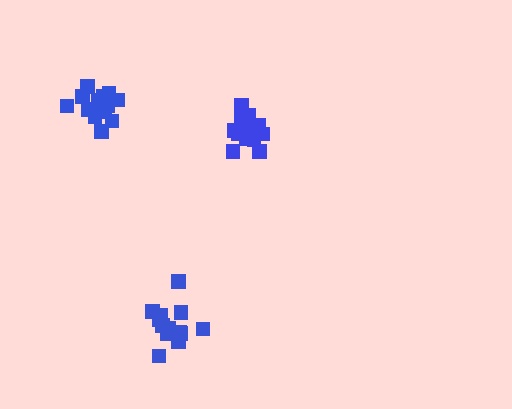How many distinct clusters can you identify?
There are 3 distinct clusters.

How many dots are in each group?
Group 1: 14 dots, Group 2: 17 dots, Group 3: 14 dots (45 total).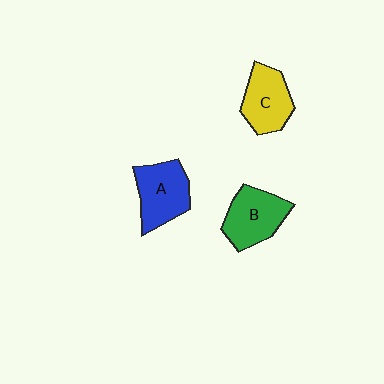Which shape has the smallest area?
Shape C (yellow).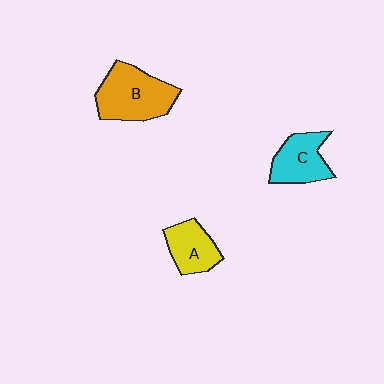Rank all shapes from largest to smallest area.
From largest to smallest: B (orange), C (cyan), A (yellow).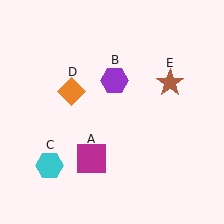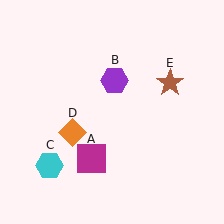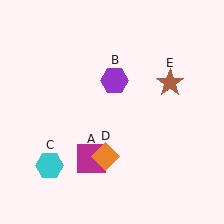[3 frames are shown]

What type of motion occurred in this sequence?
The orange diamond (object D) rotated counterclockwise around the center of the scene.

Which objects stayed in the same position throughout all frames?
Magenta square (object A) and purple hexagon (object B) and cyan hexagon (object C) and brown star (object E) remained stationary.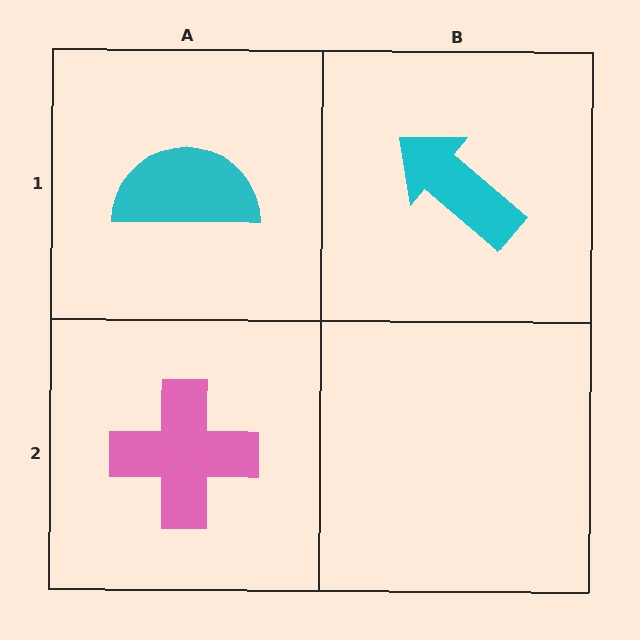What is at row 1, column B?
A cyan arrow.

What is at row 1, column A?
A cyan semicircle.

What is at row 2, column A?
A pink cross.